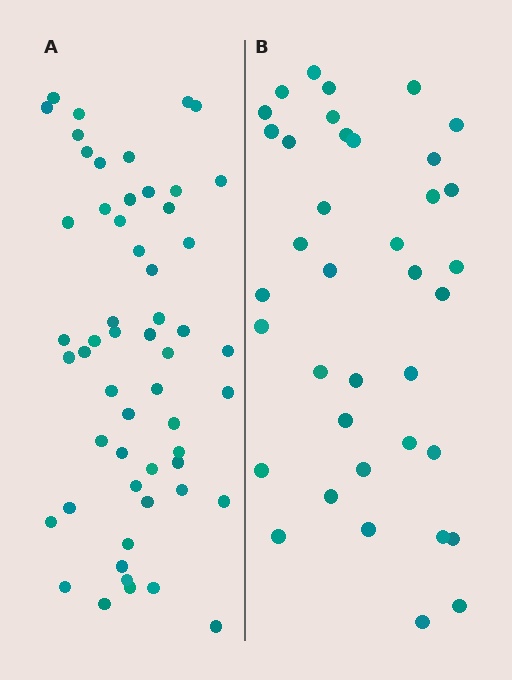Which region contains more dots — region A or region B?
Region A (the left region) has more dots.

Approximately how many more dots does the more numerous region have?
Region A has approximately 15 more dots than region B.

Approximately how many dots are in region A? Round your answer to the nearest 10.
About 60 dots. (The exact count is 55, which rounds to 60.)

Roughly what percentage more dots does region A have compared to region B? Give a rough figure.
About 45% more.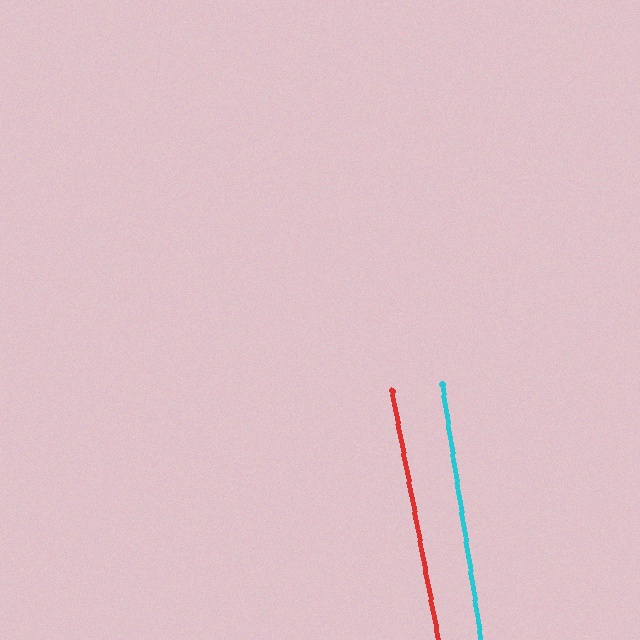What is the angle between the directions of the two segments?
Approximately 2 degrees.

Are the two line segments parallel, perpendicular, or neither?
Parallel — their directions differ by only 1.9°.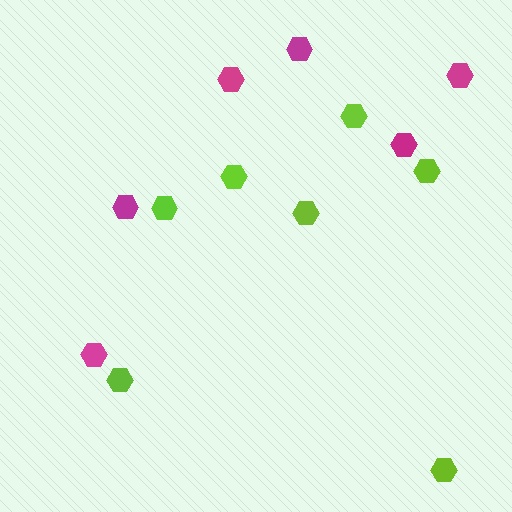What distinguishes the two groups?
There are 2 groups: one group of lime hexagons (7) and one group of magenta hexagons (6).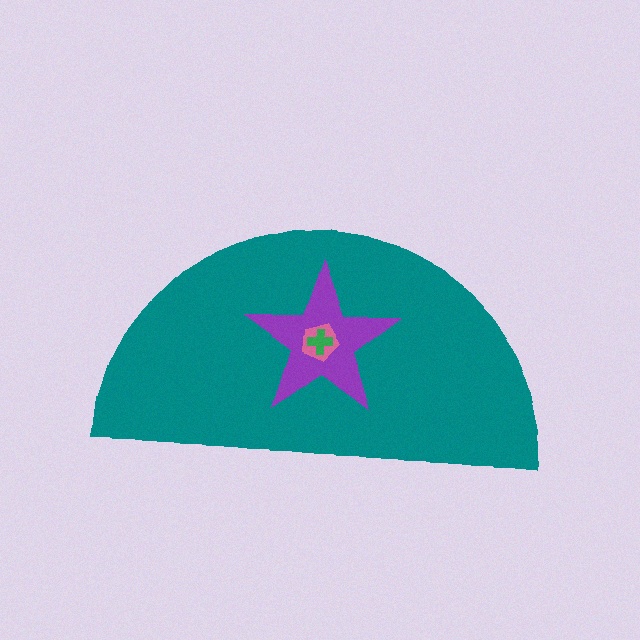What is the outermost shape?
The teal semicircle.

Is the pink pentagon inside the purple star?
Yes.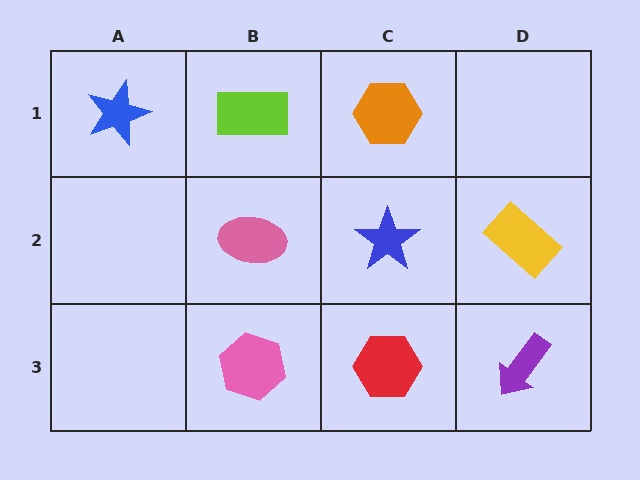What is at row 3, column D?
A purple arrow.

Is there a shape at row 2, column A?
No, that cell is empty.